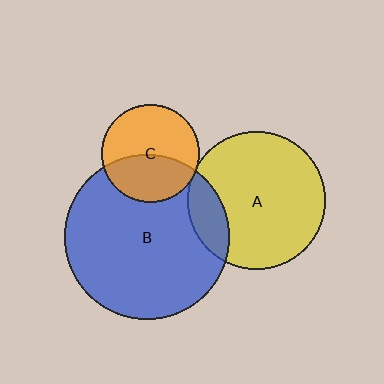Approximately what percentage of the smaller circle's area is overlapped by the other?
Approximately 40%.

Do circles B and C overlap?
Yes.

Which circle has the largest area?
Circle B (blue).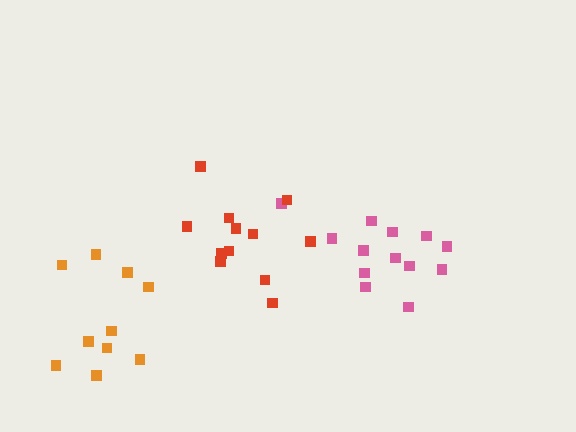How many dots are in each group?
Group 1: 13 dots, Group 2: 12 dots, Group 3: 10 dots (35 total).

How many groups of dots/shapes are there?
There are 3 groups.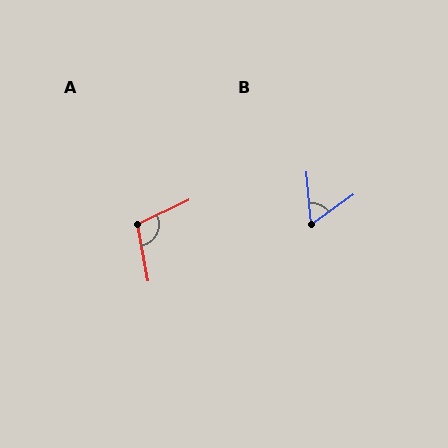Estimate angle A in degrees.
Approximately 105 degrees.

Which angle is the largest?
A, at approximately 105 degrees.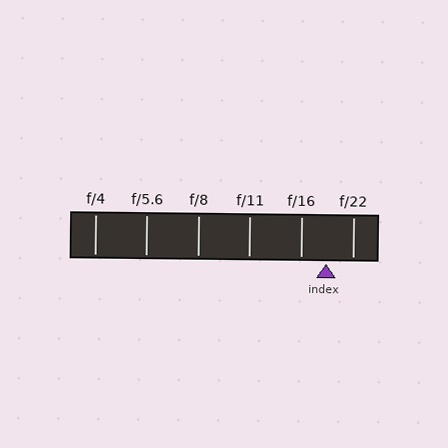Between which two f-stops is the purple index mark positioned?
The index mark is between f/16 and f/22.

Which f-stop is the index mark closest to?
The index mark is closest to f/16.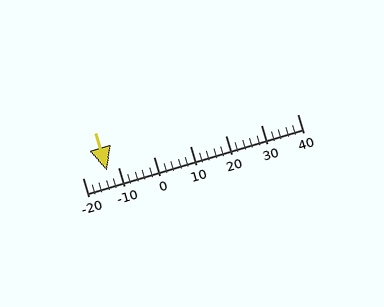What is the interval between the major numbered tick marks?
The major tick marks are spaced 10 units apart.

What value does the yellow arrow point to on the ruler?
The yellow arrow points to approximately -13.